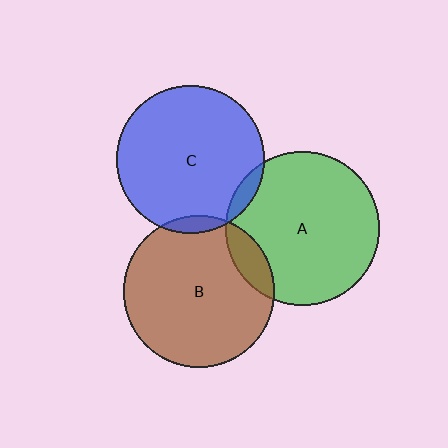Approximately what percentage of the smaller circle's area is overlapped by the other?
Approximately 10%.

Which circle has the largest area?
Circle A (green).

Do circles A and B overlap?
Yes.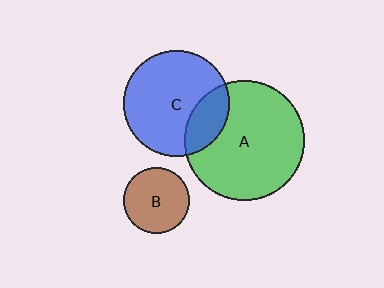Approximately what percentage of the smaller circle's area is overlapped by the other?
Approximately 25%.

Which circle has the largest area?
Circle A (green).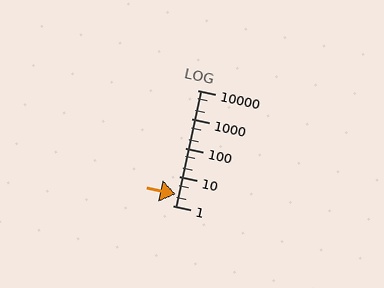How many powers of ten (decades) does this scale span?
The scale spans 4 decades, from 1 to 10000.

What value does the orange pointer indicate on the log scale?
The pointer indicates approximately 2.4.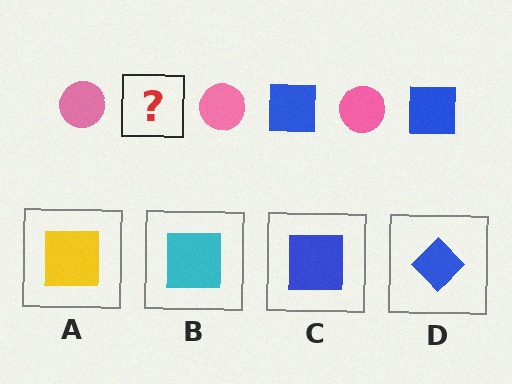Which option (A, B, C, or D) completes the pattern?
C.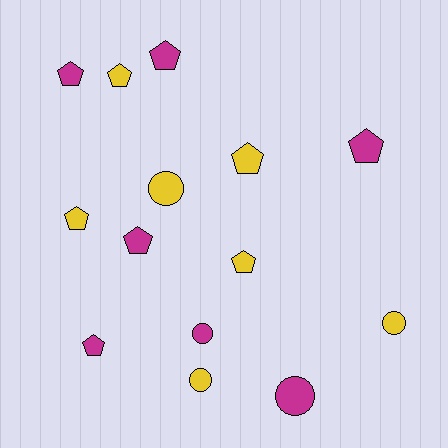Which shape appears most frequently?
Pentagon, with 9 objects.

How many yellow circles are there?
There are 3 yellow circles.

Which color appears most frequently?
Magenta, with 7 objects.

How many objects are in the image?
There are 14 objects.